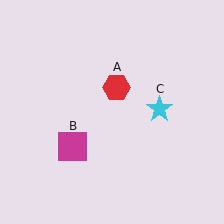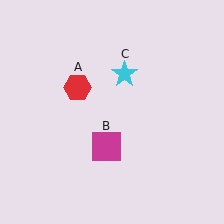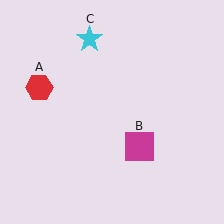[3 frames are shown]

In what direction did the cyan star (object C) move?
The cyan star (object C) moved up and to the left.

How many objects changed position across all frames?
3 objects changed position: red hexagon (object A), magenta square (object B), cyan star (object C).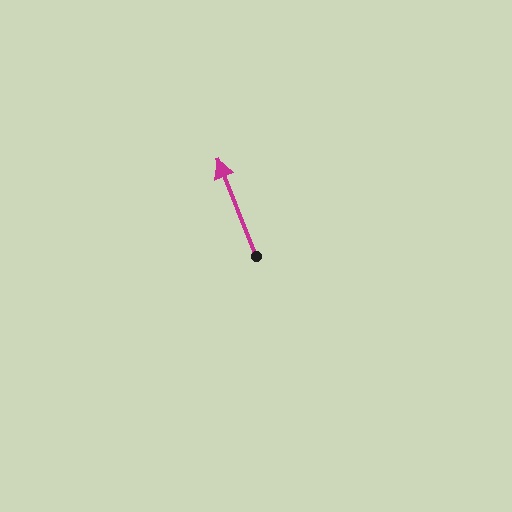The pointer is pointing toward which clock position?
Roughly 11 o'clock.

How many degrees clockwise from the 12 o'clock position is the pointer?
Approximately 338 degrees.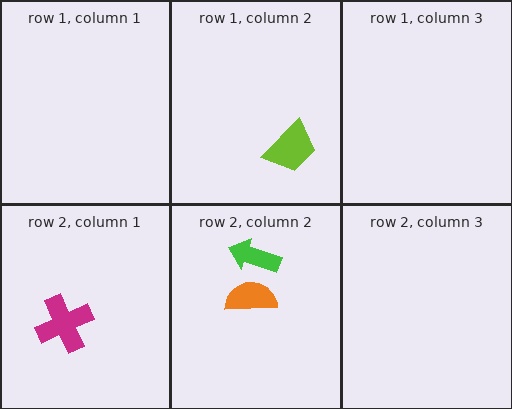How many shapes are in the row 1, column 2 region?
1.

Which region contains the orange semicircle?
The row 2, column 2 region.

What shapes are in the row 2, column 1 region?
The magenta cross.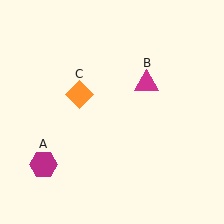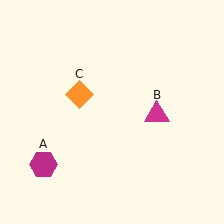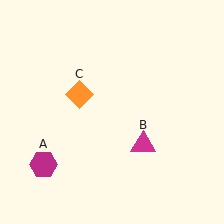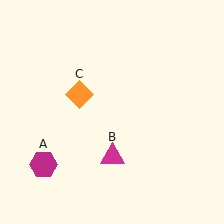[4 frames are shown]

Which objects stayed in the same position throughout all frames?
Magenta hexagon (object A) and orange diamond (object C) remained stationary.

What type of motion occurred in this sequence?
The magenta triangle (object B) rotated clockwise around the center of the scene.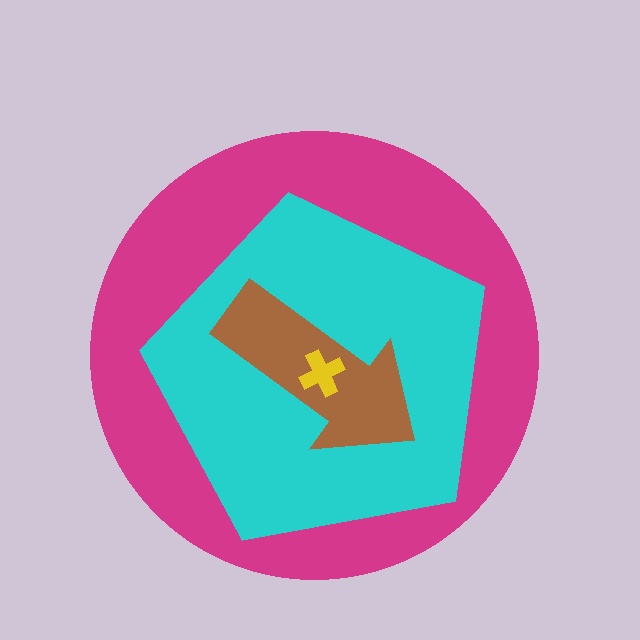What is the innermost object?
The yellow cross.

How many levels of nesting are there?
4.